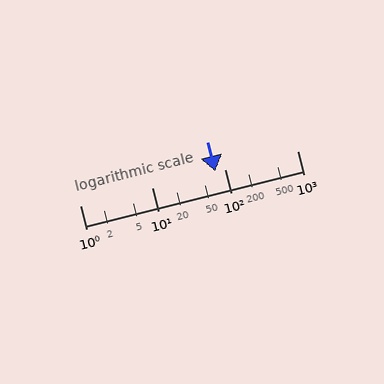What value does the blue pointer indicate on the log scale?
The pointer indicates approximately 74.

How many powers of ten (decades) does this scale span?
The scale spans 3 decades, from 1 to 1000.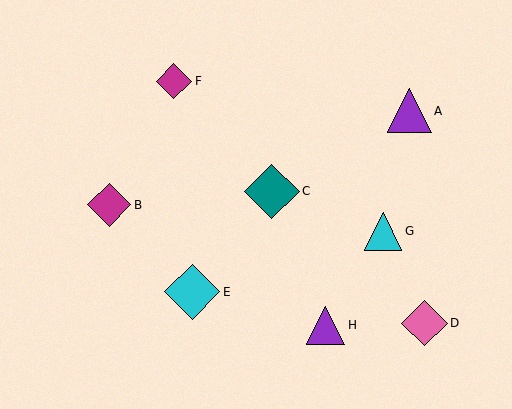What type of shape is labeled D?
Shape D is a pink diamond.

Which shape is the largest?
The teal diamond (labeled C) is the largest.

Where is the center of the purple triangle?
The center of the purple triangle is at (409, 111).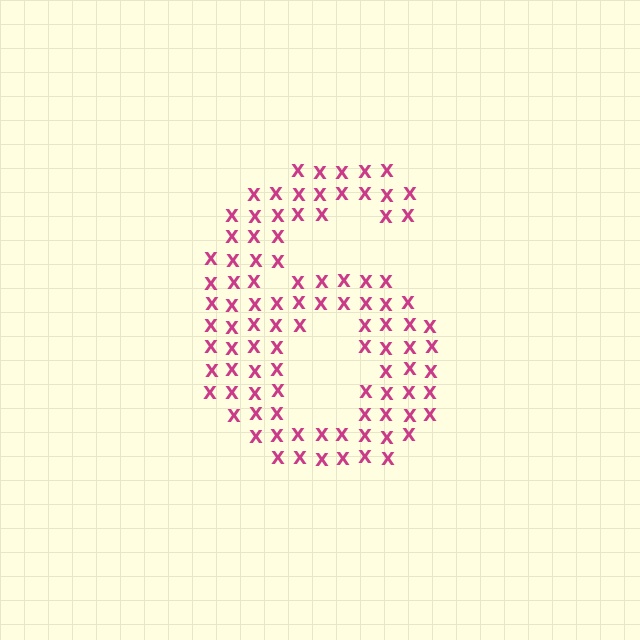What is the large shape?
The large shape is the digit 6.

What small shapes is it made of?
It is made of small letter X's.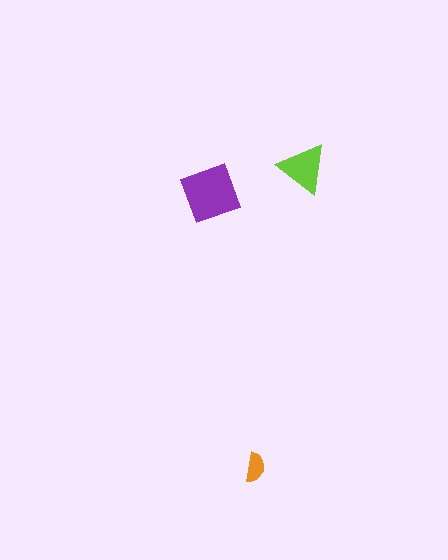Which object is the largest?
The purple diamond.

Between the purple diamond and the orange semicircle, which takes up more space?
The purple diamond.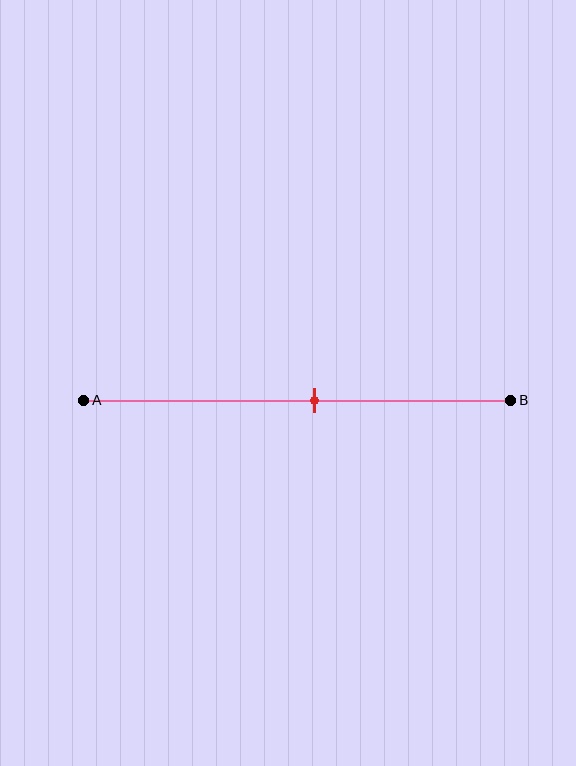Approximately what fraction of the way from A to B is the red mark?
The red mark is approximately 55% of the way from A to B.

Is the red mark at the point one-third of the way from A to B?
No, the mark is at about 55% from A, not at the 33% one-third point.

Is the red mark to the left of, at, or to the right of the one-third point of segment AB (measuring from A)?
The red mark is to the right of the one-third point of segment AB.